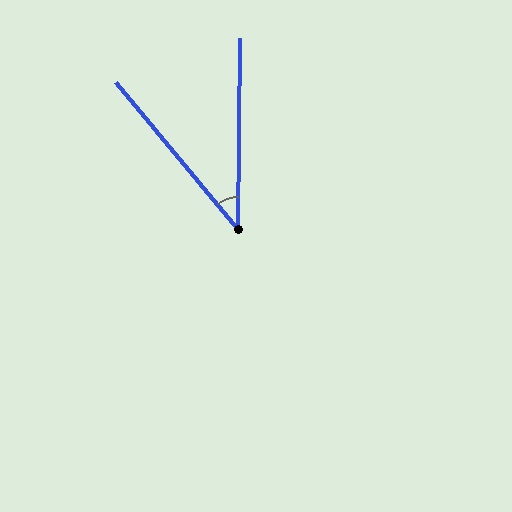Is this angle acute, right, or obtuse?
It is acute.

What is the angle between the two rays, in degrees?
Approximately 40 degrees.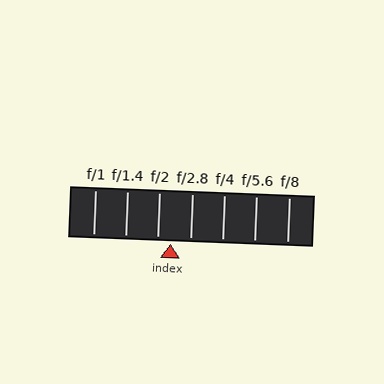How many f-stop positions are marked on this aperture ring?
There are 7 f-stop positions marked.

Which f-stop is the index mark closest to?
The index mark is closest to f/2.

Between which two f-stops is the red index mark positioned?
The index mark is between f/2 and f/2.8.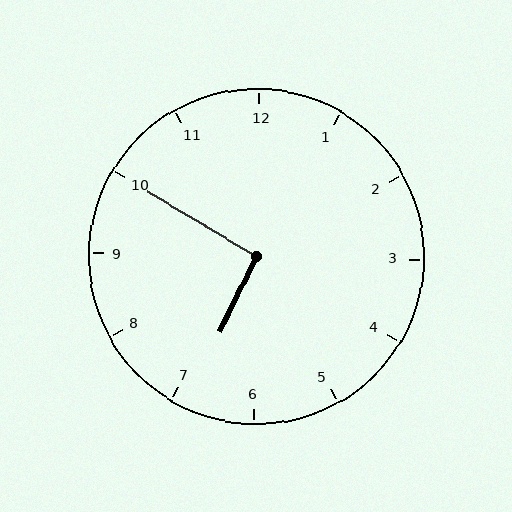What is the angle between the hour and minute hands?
Approximately 95 degrees.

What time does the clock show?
6:50.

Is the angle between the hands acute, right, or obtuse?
It is right.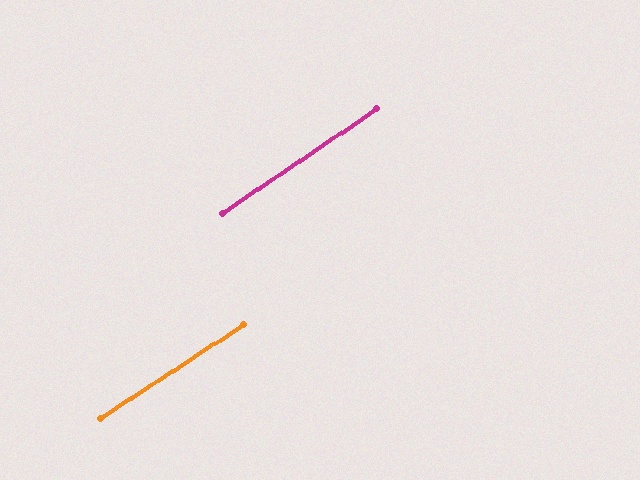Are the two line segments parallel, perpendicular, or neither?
Parallel — their directions differ by only 1.1°.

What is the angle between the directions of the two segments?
Approximately 1 degree.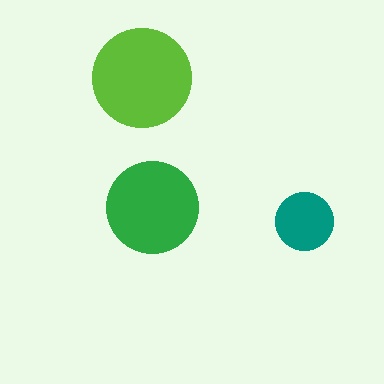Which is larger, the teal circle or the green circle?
The green one.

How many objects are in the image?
There are 3 objects in the image.